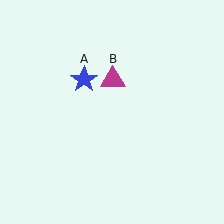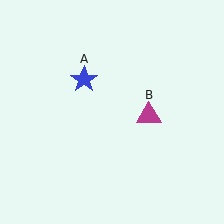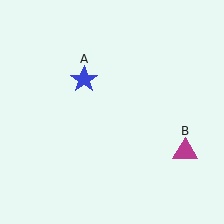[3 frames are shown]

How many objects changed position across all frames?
1 object changed position: magenta triangle (object B).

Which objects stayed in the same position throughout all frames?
Blue star (object A) remained stationary.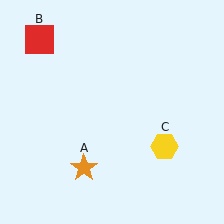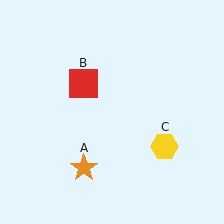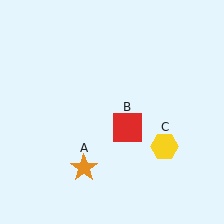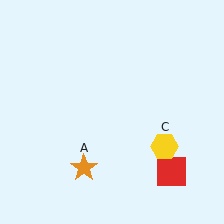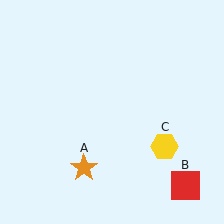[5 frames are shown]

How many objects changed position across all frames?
1 object changed position: red square (object B).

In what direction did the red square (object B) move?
The red square (object B) moved down and to the right.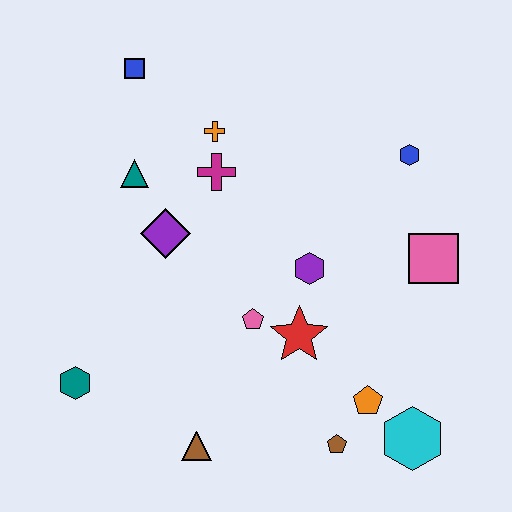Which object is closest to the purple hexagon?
The red star is closest to the purple hexagon.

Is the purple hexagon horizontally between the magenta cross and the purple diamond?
No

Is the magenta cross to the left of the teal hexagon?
No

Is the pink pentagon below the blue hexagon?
Yes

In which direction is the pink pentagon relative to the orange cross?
The pink pentagon is below the orange cross.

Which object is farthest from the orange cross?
The cyan hexagon is farthest from the orange cross.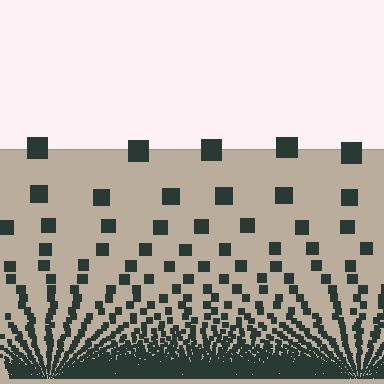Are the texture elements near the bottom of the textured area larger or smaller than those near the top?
Smaller. The gradient is inverted — elements near the bottom are smaller and denser.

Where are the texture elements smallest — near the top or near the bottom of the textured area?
Near the bottom.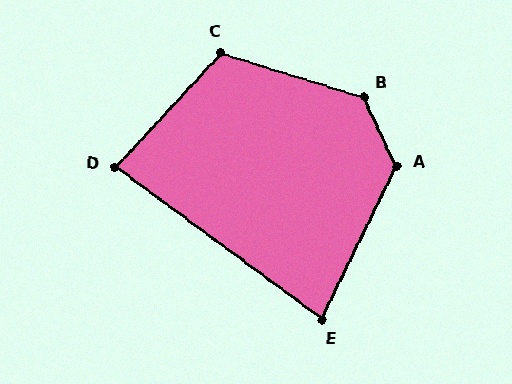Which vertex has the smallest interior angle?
E, at approximately 80 degrees.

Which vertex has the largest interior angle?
B, at approximately 133 degrees.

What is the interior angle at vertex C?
Approximately 116 degrees (obtuse).